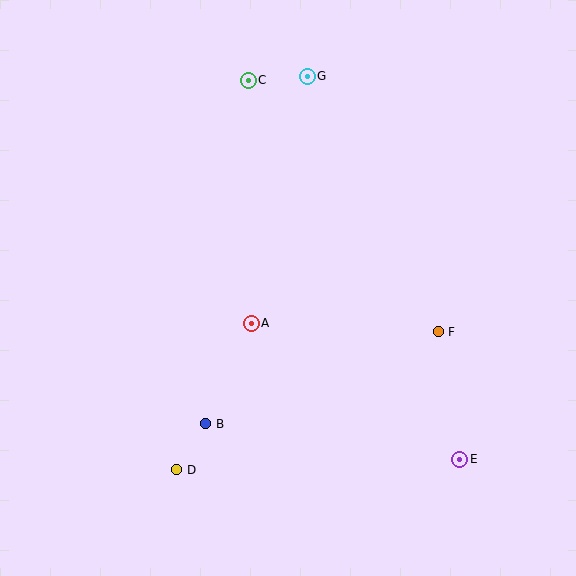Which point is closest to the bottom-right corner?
Point E is closest to the bottom-right corner.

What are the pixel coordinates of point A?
Point A is at (251, 323).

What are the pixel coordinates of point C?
Point C is at (248, 80).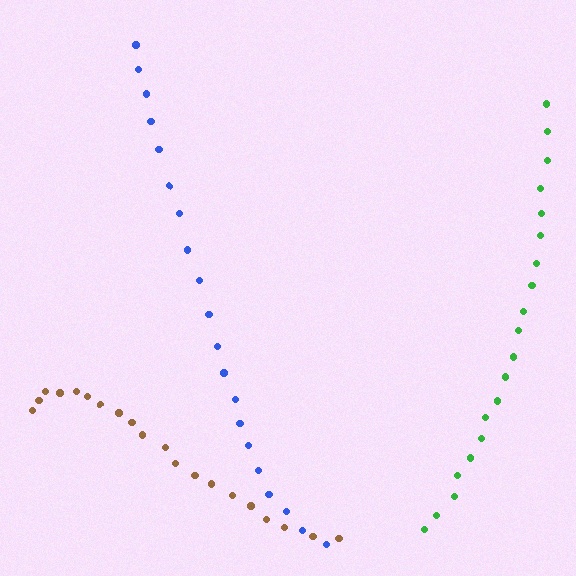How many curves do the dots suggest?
There are 3 distinct paths.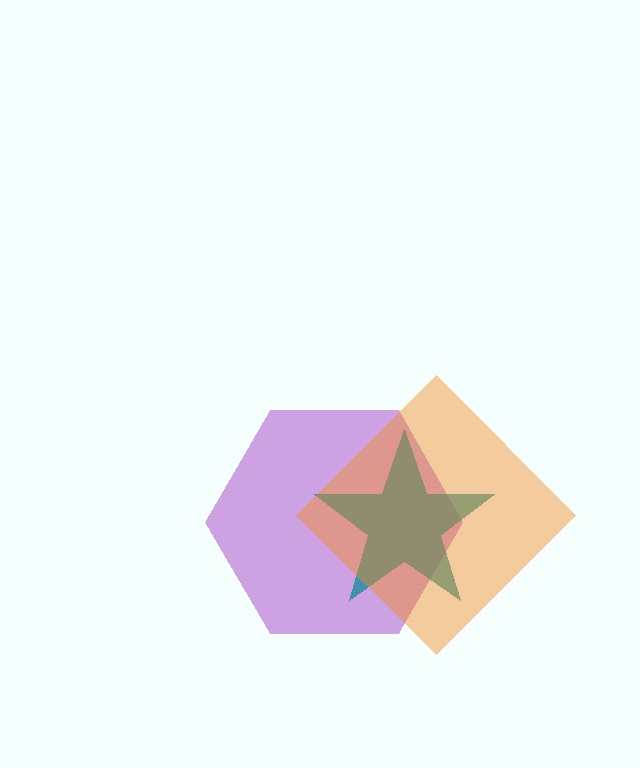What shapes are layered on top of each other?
The layered shapes are: a purple hexagon, a teal star, an orange diamond.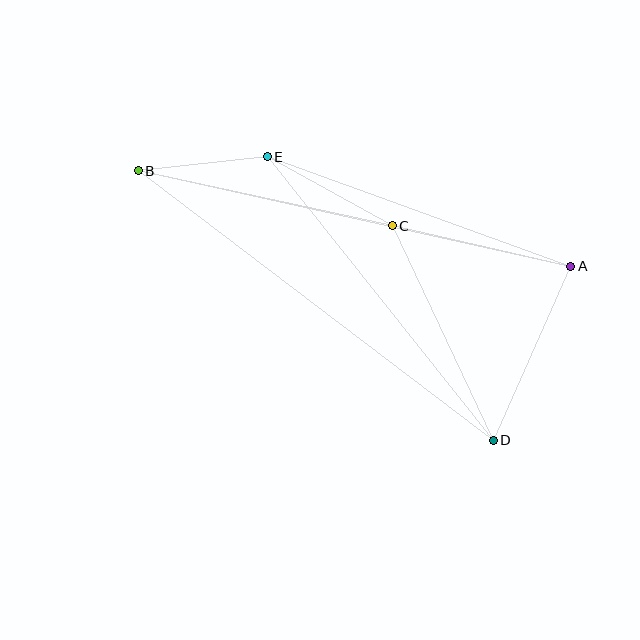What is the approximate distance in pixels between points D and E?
The distance between D and E is approximately 363 pixels.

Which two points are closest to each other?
Points B and E are closest to each other.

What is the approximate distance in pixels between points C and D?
The distance between C and D is approximately 237 pixels.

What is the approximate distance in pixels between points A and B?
The distance between A and B is approximately 443 pixels.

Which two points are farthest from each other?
Points B and D are farthest from each other.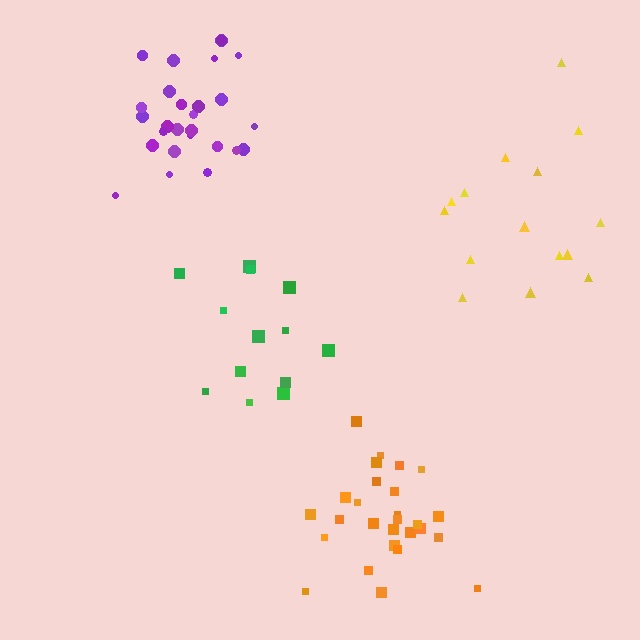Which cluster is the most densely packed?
Orange.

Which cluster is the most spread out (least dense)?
Green.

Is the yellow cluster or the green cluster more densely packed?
Yellow.